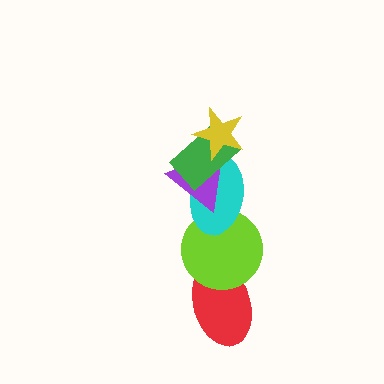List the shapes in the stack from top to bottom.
From top to bottom: the yellow star, the green rectangle, the purple triangle, the cyan ellipse, the lime circle, the red ellipse.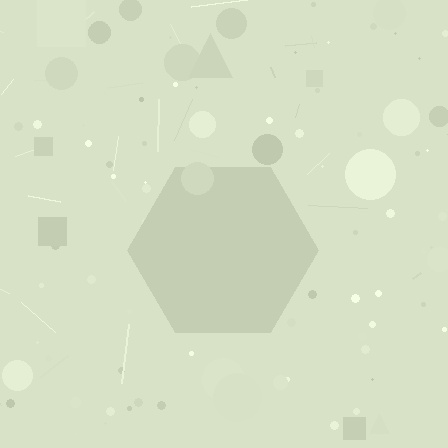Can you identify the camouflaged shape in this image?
The camouflaged shape is a hexagon.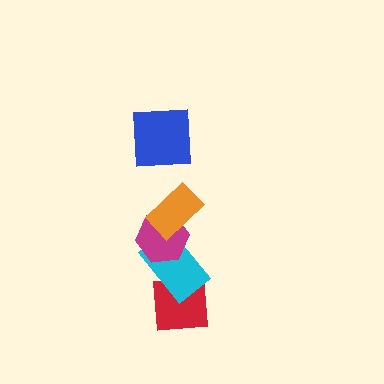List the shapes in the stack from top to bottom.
From top to bottom: the blue square, the orange rectangle, the magenta hexagon, the cyan rectangle, the red square.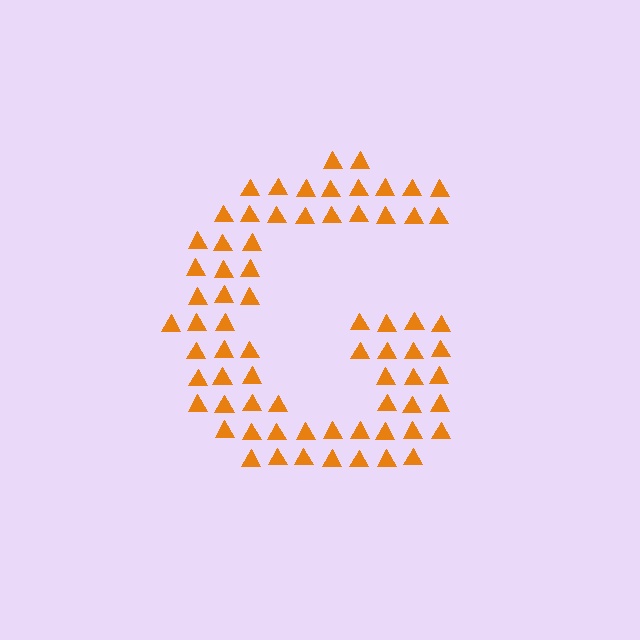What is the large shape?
The large shape is the letter G.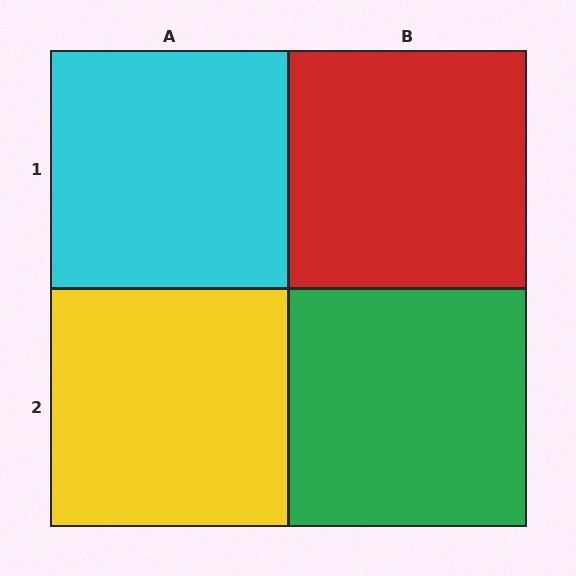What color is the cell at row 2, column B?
Green.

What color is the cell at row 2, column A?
Yellow.